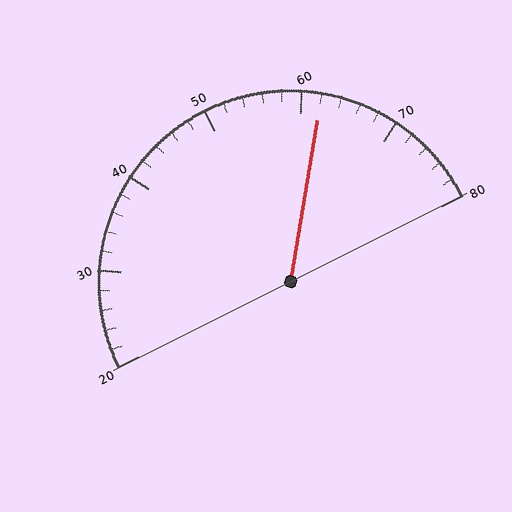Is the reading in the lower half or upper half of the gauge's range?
The reading is in the upper half of the range (20 to 80).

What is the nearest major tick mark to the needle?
The nearest major tick mark is 60.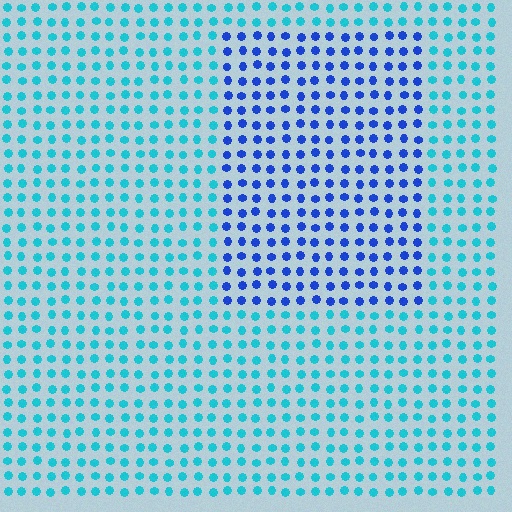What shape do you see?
I see a rectangle.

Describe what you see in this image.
The image is filled with small cyan elements in a uniform arrangement. A rectangle-shaped region is visible where the elements are tinted to a slightly different hue, forming a subtle color boundary.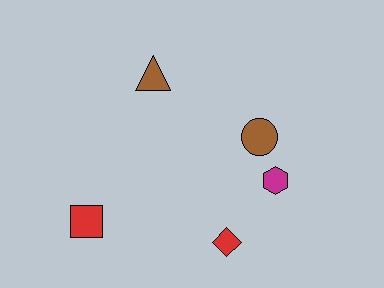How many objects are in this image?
There are 5 objects.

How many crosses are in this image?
There are no crosses.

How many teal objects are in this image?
There are no teal objects.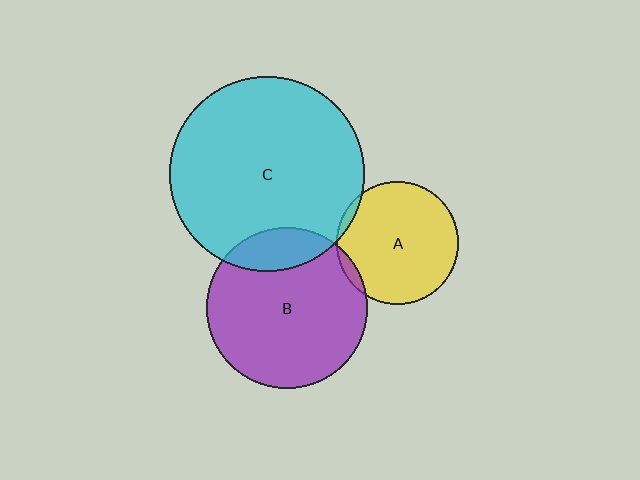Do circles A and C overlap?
Yes.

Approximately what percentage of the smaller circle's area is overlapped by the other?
Approximately 5%.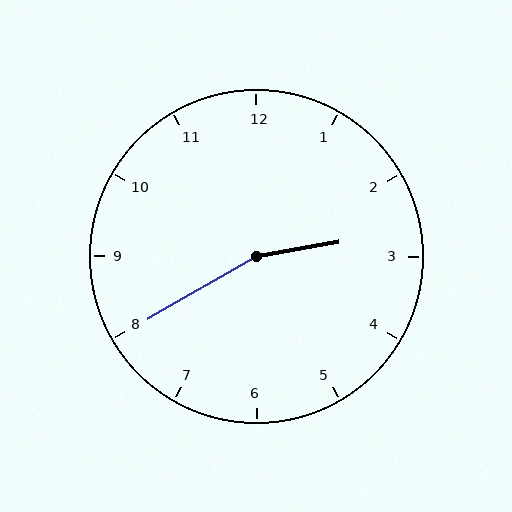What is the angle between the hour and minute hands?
Approximately 160 degrees.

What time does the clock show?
2:40.